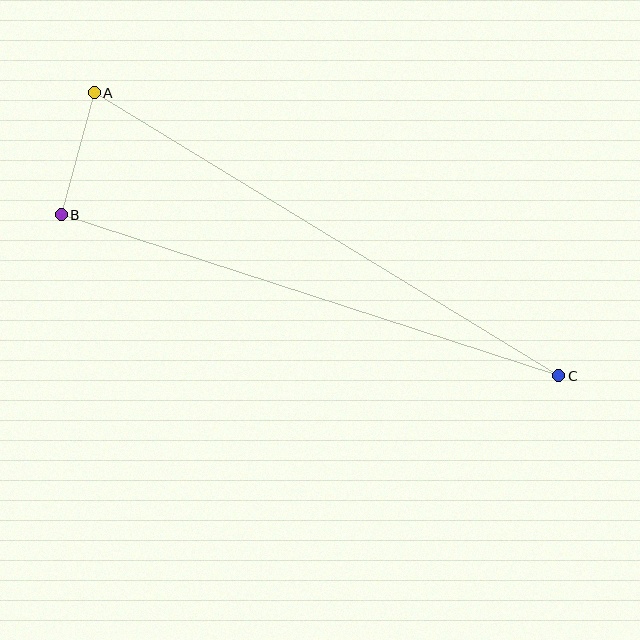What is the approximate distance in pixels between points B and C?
The distance between B and C is approximately 523 pixels.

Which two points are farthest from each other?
Points A and C are farthest from each other.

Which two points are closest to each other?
Points A and B are closest to each other.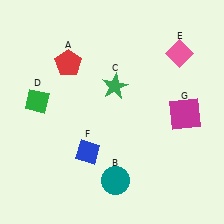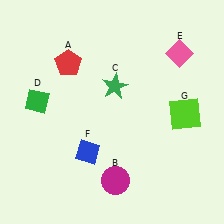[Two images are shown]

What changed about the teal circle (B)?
In Image 1, B is teal. In Image 2, it changed to magenta.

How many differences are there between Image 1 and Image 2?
There are 2 differences between the two images.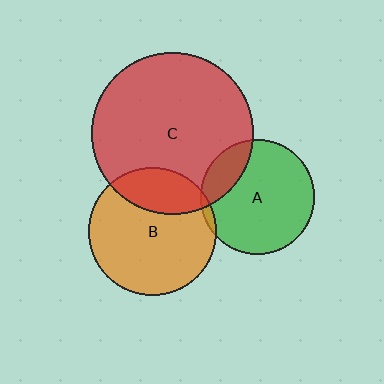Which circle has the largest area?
Circle C (red).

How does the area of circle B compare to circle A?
Approximately 1.3 times.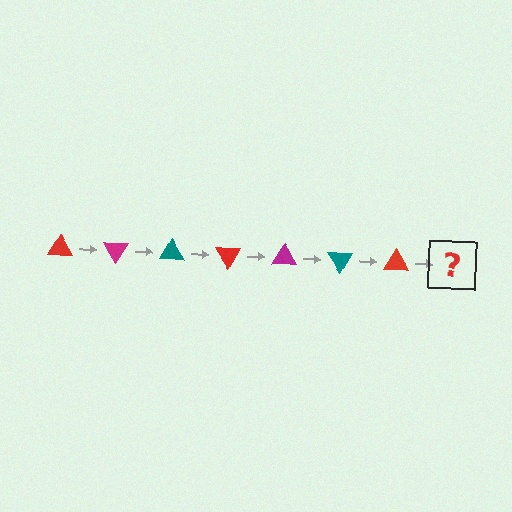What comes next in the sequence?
The next element should be a magenta triangle, rotated 420 degrees from the start.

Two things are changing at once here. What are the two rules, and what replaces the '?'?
The two rules are that it rotates 60 degrees each step and the color cycles through red, magenta, and teal. The '?' should be a magenta triangle, rotated 420 degrees from the start.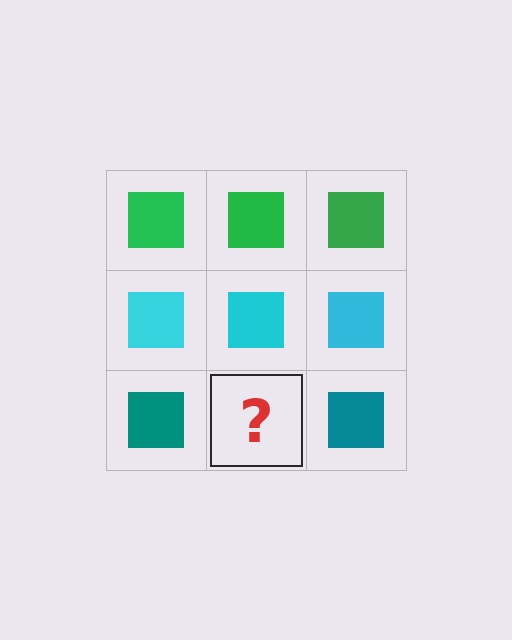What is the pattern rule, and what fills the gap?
The rule is that each row has a consistent color. The gap should be filled with a teal square.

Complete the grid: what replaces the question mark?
The question mark should be replaced with a teal square.